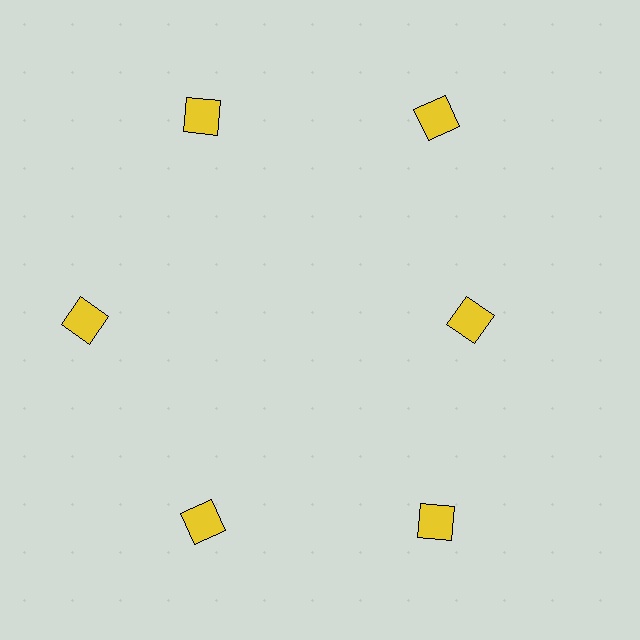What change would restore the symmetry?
The symmetry would be restored by moving it outward, back onto the ring so that all 6 diamonds sit at equal angles and equal distance from the center.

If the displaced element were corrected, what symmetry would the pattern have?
It would have 6-fold rotational symmetry — the pattern would map onto itself every 60 degrees.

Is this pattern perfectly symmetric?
No. The 6 yellow diamonds are arranged in a ring, but one element near the 3 o'clock position is pulled inward toward the center, breaking the 6-fold rotational symmetry.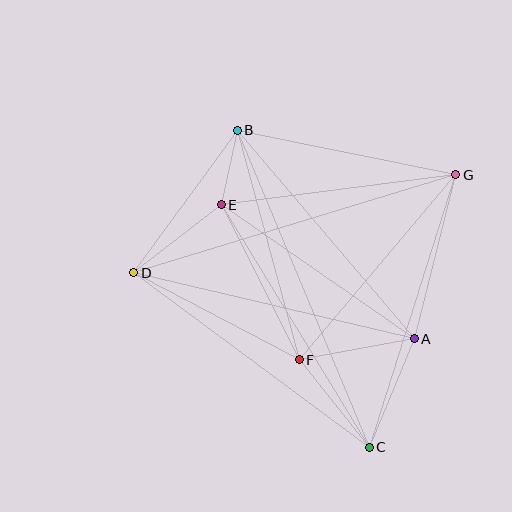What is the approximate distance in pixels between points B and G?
The distance between B and G is approximately 223 pixels.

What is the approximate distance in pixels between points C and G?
The distance between C and G is approximately 286 pixels.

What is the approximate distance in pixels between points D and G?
The distance between D and G is approximately 336 pixels.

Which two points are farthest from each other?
Points B and C are farthest from each other.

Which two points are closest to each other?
Points B and E are closest to each other.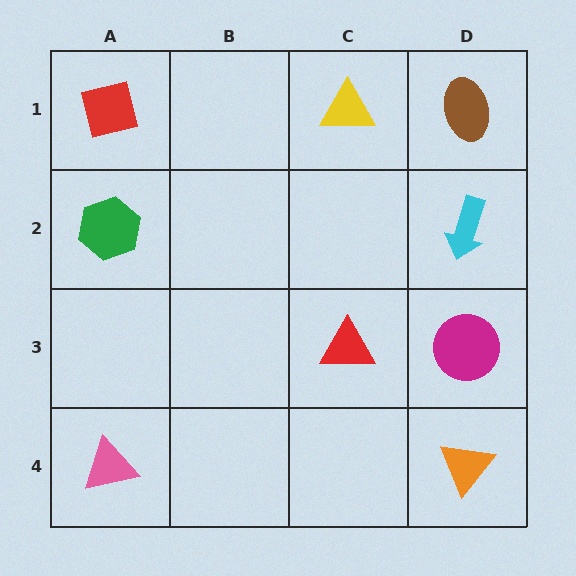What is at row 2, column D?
A cyan arrow.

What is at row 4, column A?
A pink triangle.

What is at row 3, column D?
A magenta circle.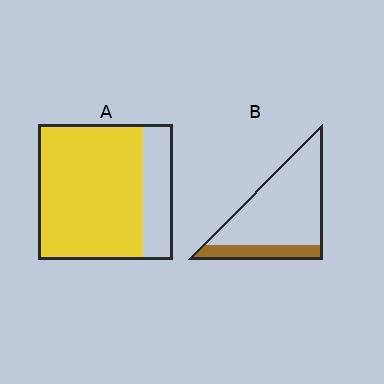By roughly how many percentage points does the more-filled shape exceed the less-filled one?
By roughly 55 percentage points (A over B).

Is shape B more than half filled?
No.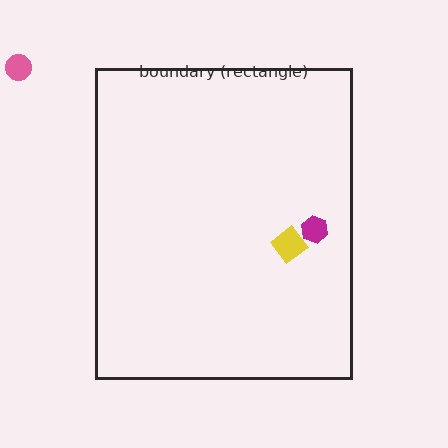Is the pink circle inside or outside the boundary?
Outside.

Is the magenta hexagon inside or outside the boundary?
Inside.